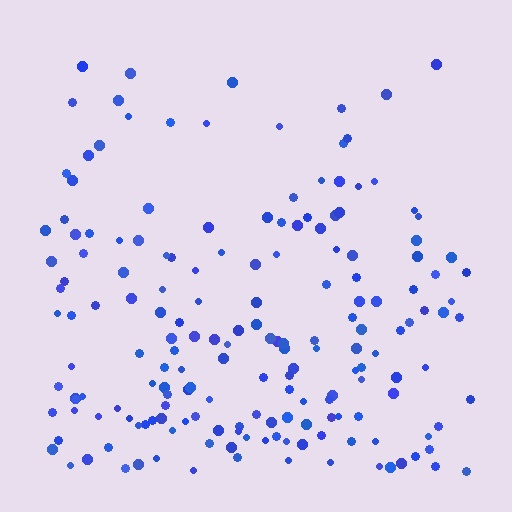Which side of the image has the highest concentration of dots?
The bottom.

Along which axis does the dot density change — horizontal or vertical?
Vertical.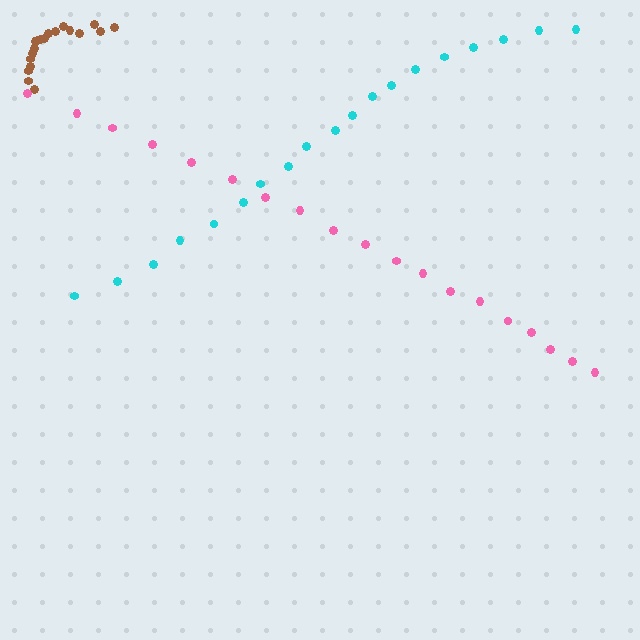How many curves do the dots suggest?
There are 3 distinct paths.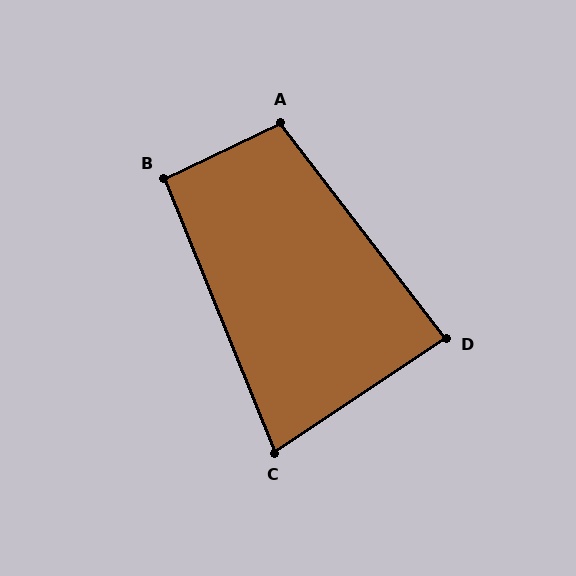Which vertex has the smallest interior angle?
C, at approximately 78 degrees.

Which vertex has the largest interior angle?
A, at approximately 102 degrees.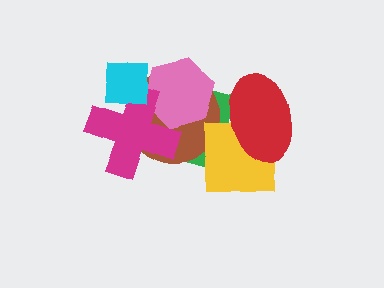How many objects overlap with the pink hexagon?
4 objects overlap with the pink hexagon.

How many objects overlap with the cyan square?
3 objects overlap with the cyan square.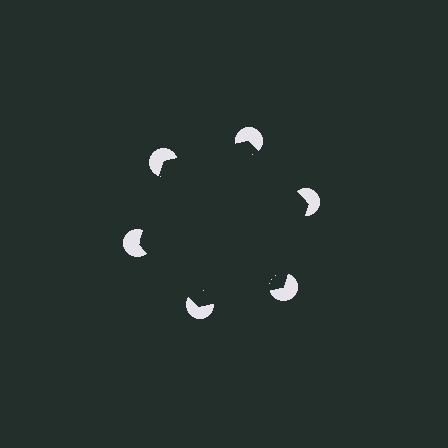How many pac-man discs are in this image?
There are 6 — one at each vertex of the illusory hexagon.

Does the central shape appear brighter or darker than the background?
It typically appears slightly darker than the background, even though no actual brightness change is drawn.